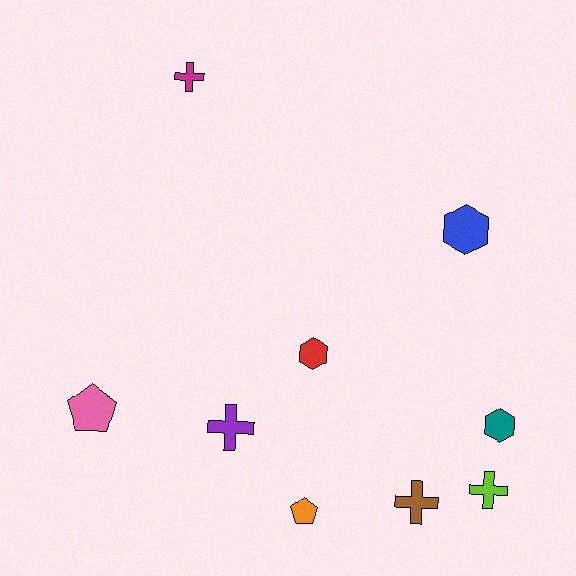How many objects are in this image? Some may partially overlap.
There are 9 objects.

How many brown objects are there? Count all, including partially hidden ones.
There is 1 brown object.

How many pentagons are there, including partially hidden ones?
There are 2 pentagons.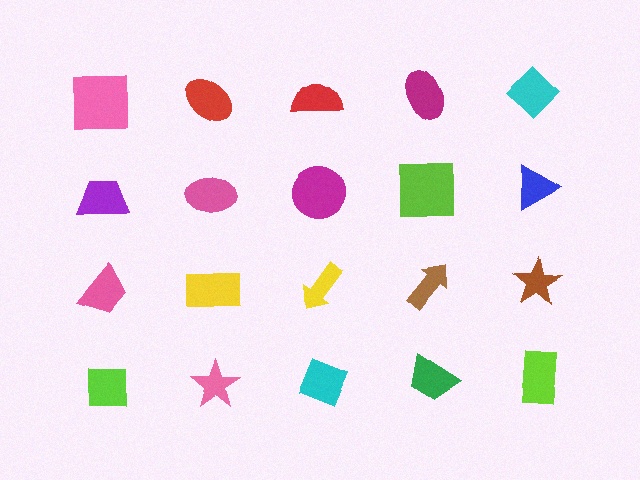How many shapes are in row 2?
5 shapes.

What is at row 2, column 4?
A lime square.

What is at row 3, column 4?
A brown arrow.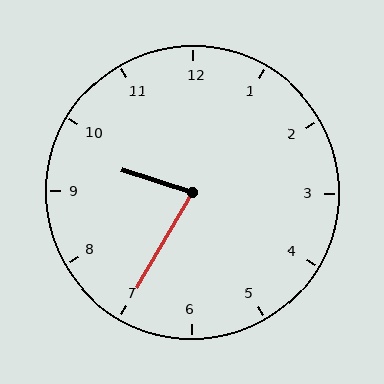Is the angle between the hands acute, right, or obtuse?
It is acute.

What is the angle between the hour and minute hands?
Approximately 78 degrees.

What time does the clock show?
9:35.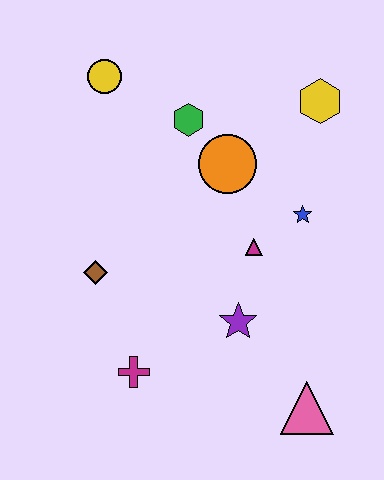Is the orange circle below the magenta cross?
No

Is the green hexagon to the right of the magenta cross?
Yes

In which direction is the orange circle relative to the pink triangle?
The orange circle is above the pink triangle.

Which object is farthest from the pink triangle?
The yellow circle is farthest from the pink triangle.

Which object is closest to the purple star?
The magenta triangle is closest to the purple star.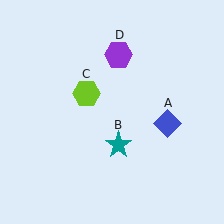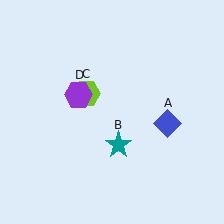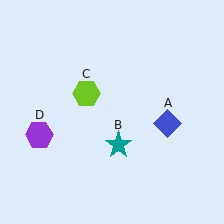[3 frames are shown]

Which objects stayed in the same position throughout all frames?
Blue diamond (object A) and teal star (object B) and lime hexagon (object C) remained stationary.